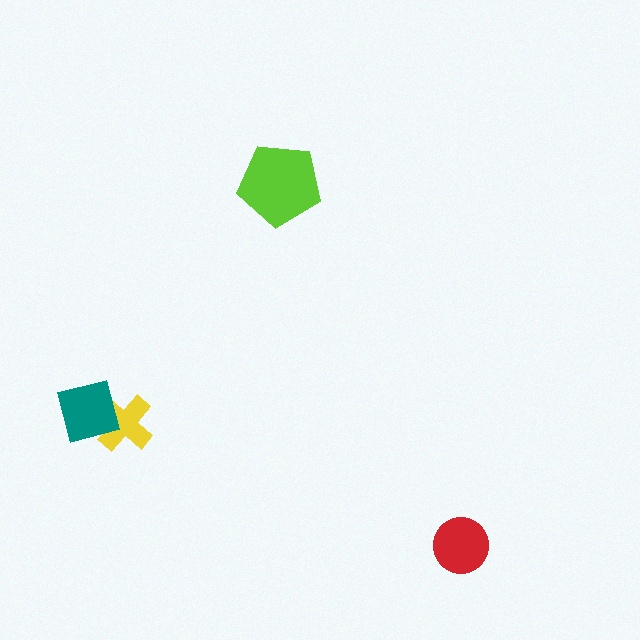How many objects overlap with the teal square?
1 object overlaps with the teal square.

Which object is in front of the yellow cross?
The teal square is in front of the yellow cross.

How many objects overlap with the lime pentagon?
0 objects overlap with the lime pentagon.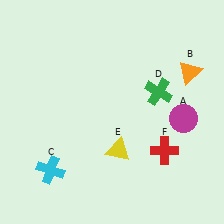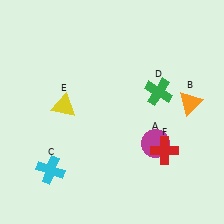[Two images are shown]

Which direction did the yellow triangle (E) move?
The yellow triangle (E) moved left.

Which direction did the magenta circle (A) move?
The magenta circle (A) moved left.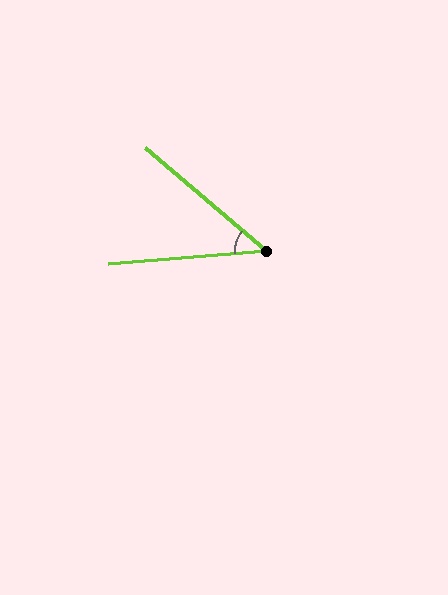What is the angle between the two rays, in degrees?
Approximately 45 degrees.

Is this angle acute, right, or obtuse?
It is acute.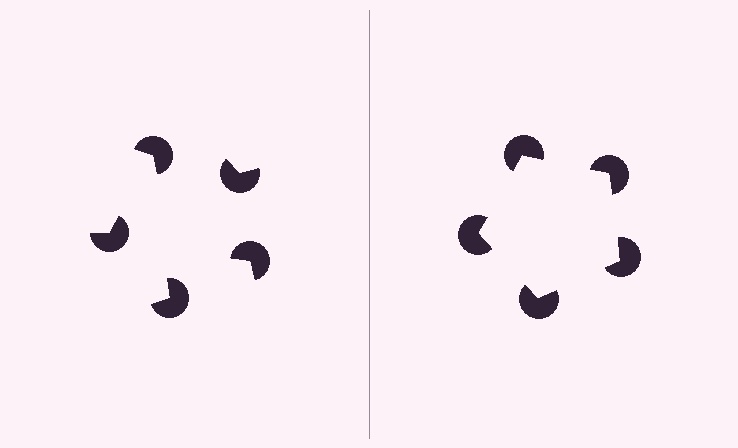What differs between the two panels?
The pac-man discs are positioned identically on both sides; only the wedge orientations differ. On the right they align to a pentagon; on the left they are misaligned.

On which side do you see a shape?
An illusory pentagon appears on the right side. On the left side the wedge cuts are rotated, so no coherent shape forms.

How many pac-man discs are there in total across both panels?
10 — 5 on each side.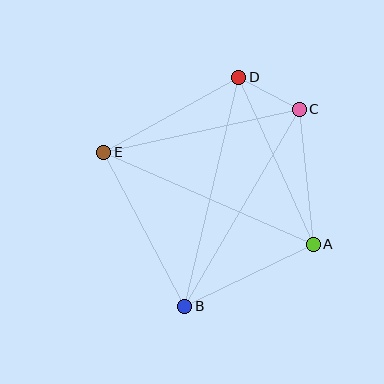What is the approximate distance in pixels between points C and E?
The distance between C and E is approximately 200 pixels.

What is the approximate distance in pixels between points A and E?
The distance between A and E is approximately 228 pixels.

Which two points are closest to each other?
Points C and D are closest to each other.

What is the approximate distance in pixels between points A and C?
The distance between A and C is approximately 135 pixels.